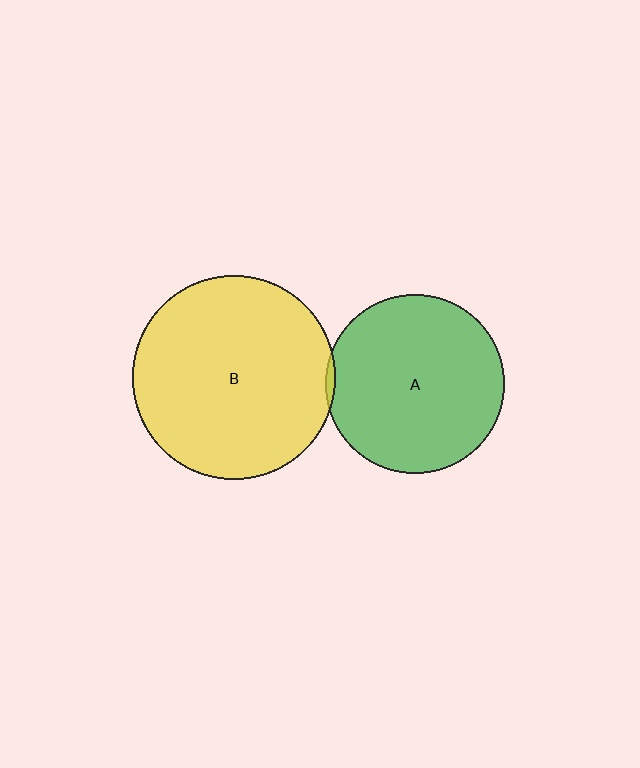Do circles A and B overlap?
Yes.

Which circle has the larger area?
Circle B (yellow).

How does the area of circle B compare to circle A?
Approximately 1.3 times.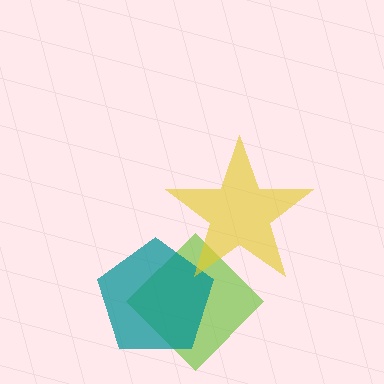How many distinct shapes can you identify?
There are 3 distinct shapes: a lime diamond, a teal pentagon, a yellow star.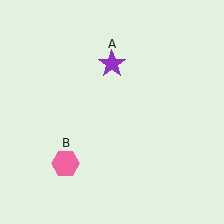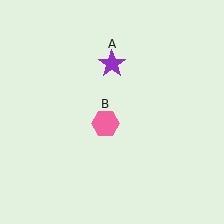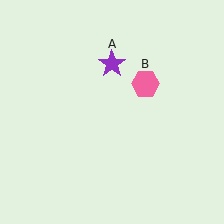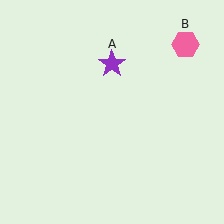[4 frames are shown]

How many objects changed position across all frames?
1 object changed position: pink hexagon (object B).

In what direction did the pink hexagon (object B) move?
The pink hexagon (object B) moved up and to the right.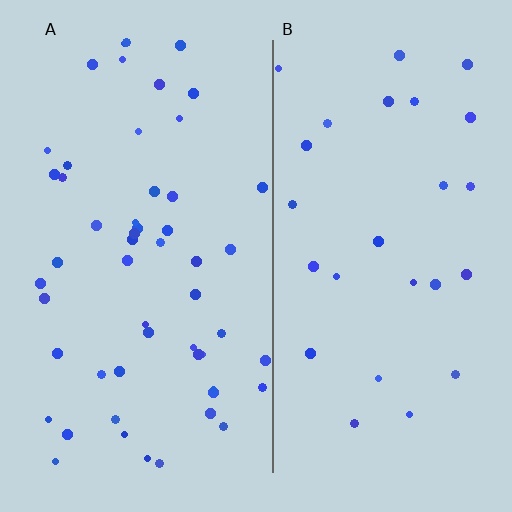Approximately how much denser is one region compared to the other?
Approximately 2.0× — region A over region B.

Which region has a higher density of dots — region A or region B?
A (the left).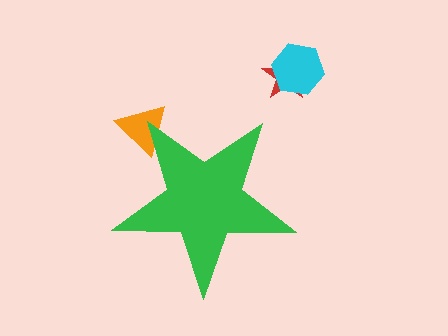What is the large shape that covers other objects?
A green star.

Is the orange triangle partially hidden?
Yes, the orange triangle is partially hidden behind the green star.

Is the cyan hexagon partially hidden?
No, the cyan hexagon is fully visible.